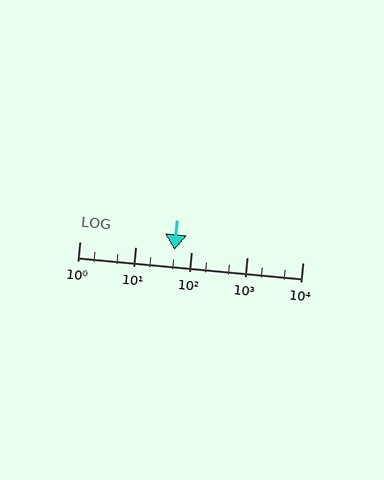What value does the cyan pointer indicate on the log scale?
The pointer indicates approximately 50.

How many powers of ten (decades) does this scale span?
The scale spans 4 decades, from 1 to 10000.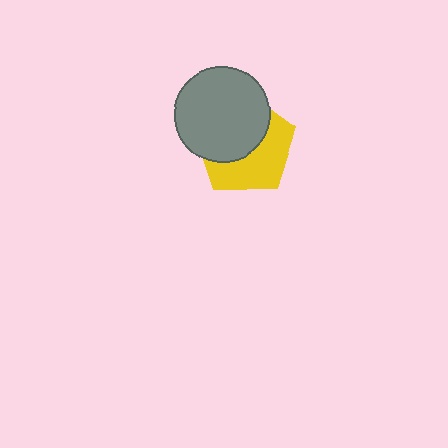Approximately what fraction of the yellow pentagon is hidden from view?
Roughly 52% of the yellow pentagon is hidden behind the gray circle.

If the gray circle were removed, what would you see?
You would see the complete yellow pentagon.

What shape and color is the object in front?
The object in front is a gray circle.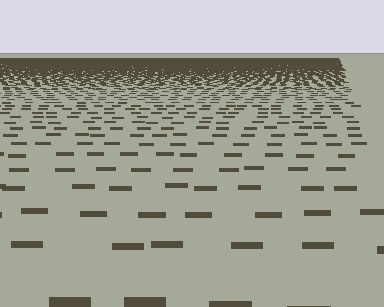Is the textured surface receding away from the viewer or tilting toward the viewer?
The surface is receding away from the viewer. Texture elements get smaller and denser toward the top.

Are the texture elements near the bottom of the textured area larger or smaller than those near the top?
Larger. Near the bottom, elements are closer to the viewer and appear at a bigger on-screen size.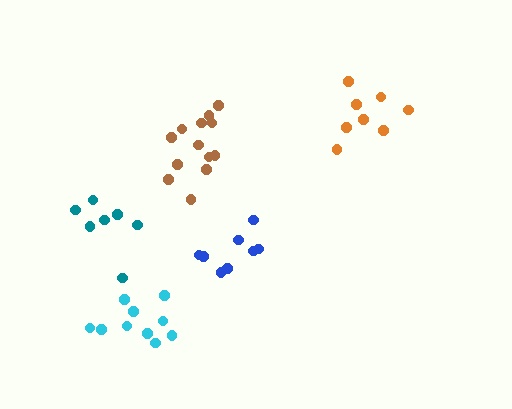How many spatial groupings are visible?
There are 5 spatial groupings.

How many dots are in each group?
Group 1: 8 dots, Group 2: 13 dots, Group 3: 7 dots, Group 4: 10 dots, Group 5: 8 dots (46 total).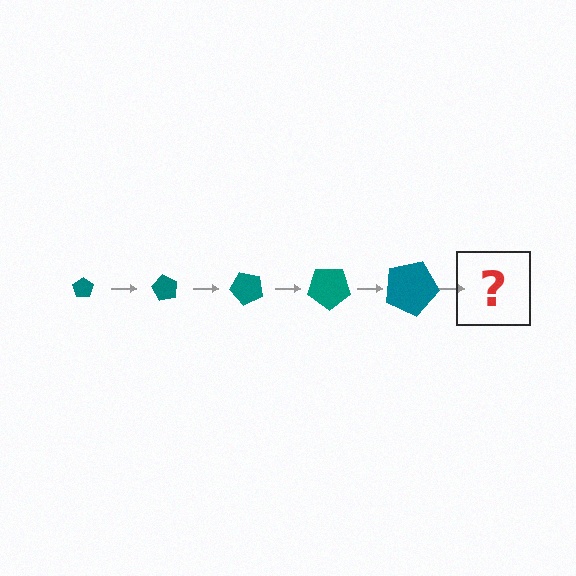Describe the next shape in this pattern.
It should be a pentagon, larger than the previous one and rotated 300 degrees from the start.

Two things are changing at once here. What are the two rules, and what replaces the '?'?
The two rules are that the pentagon grows larger each step and it rotates 60 degrees each step. The '?' should be a pentagon, larger than the previous one and rotated 300 degrees from the start.